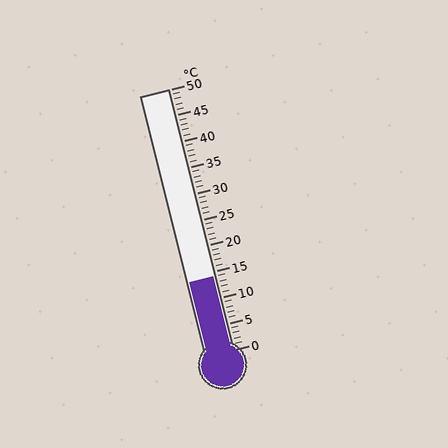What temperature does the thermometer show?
The thermometer shows approximately 14°C.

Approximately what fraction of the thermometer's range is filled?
The thermometer is filled to approximately 30% of its range.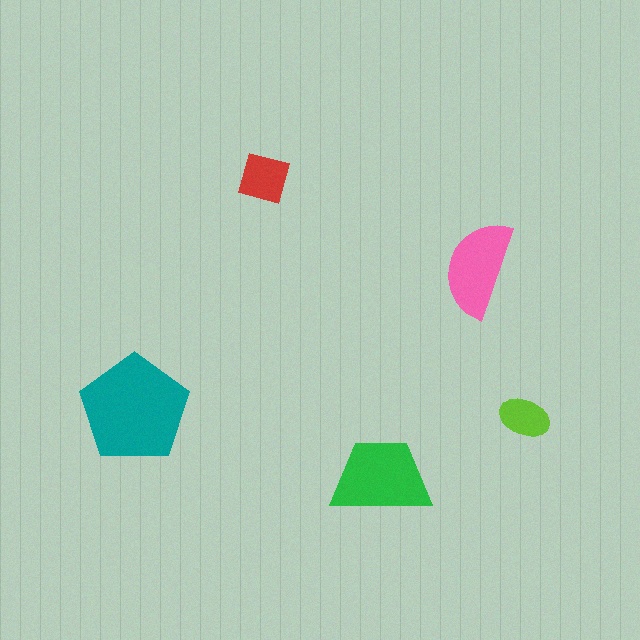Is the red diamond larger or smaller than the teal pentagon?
Smaller.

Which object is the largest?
The teal pentagon.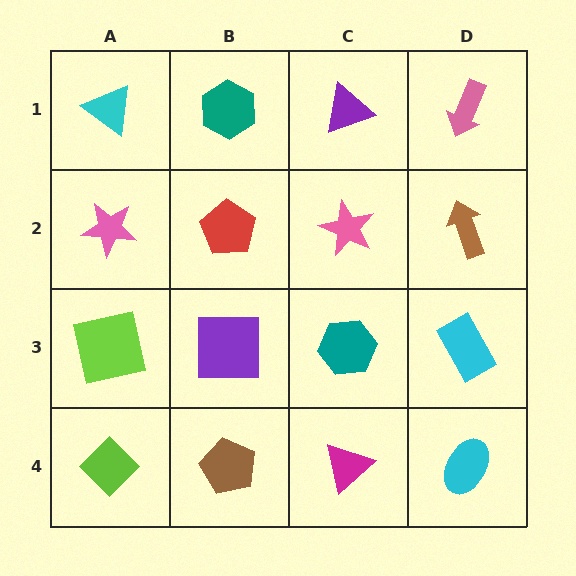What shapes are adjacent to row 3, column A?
A pink star (row 2, column A), a lime diamond (row 4, column A), a purple square (row 3, column B).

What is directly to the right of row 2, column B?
A pink star.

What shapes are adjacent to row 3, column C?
A pink star (row 2, column C), a magenta triangle (row 4, column C), a purple square (row 3, column B), a cyan rectangle (row 3, column D).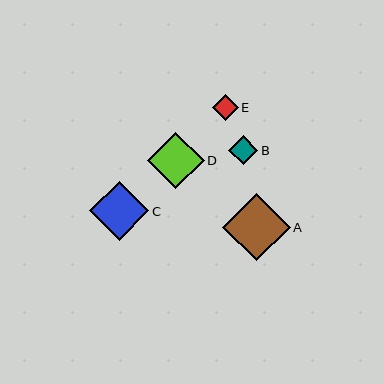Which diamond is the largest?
Diamond A is the largest with a size of approximately 68 pixels.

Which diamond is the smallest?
Diamond E is the smallest with a size of approximately 26 pixels.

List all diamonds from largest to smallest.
From largest to smallest: A, C, D, B, E.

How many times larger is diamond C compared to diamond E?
Diamond C is approximately 2.3 times the size of diamond E.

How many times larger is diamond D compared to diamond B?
Diamond D is approximately 1.9 times the size of diamond B.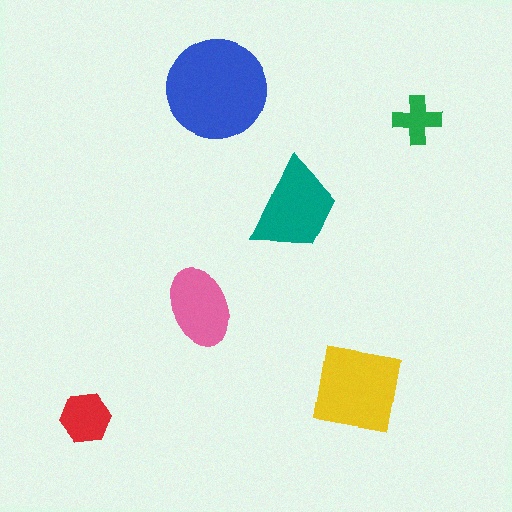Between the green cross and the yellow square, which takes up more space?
The yellow square.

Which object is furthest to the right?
The green cross is rightmost.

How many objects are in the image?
There are 6 objects in the image.